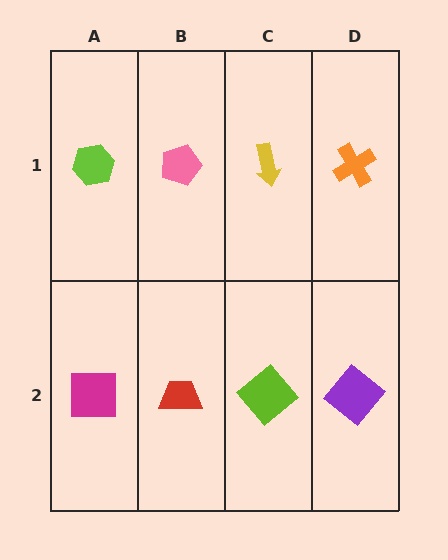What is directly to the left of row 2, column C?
A red trapezoid.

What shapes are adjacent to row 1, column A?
A magenta square (row 2, column A), a pink pentagon (row 1, column B).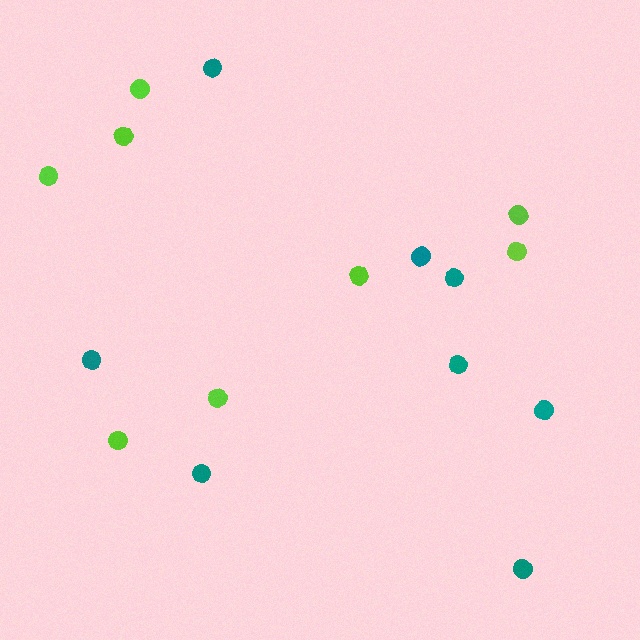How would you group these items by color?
There are 2 groups: one group of lime circles (8) and one group of teal circles (8).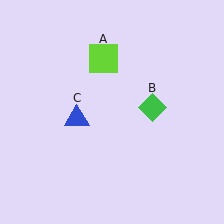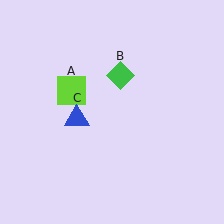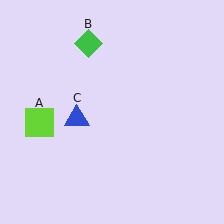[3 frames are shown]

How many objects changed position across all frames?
2 objects changed position: lime square (object A), green diamond (object B).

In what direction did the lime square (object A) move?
The lime square (object A) moved down and to the left.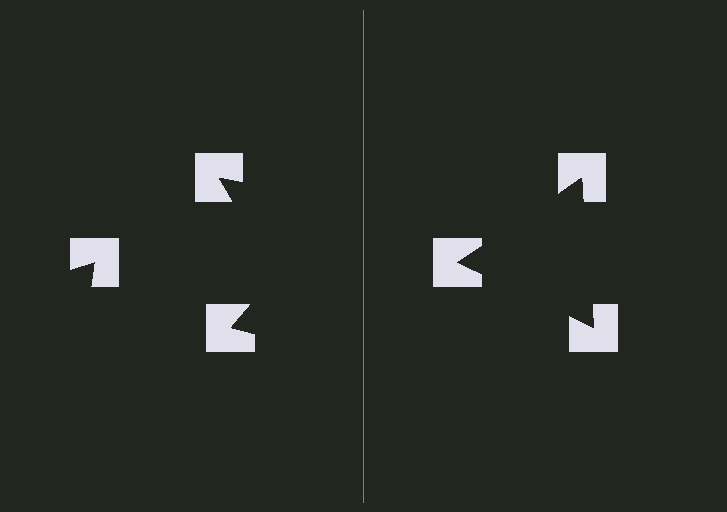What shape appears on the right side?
An illusory triangle.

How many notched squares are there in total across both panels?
6 — 3 on each side.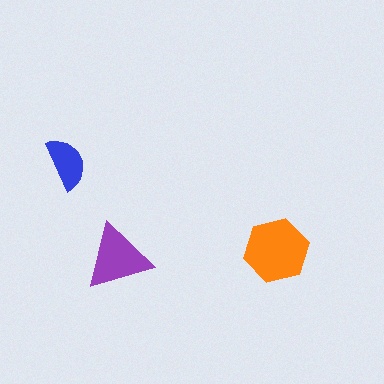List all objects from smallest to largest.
The blue semicircle, the purple triangle, the orange hexagon.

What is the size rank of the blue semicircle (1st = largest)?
3rd.